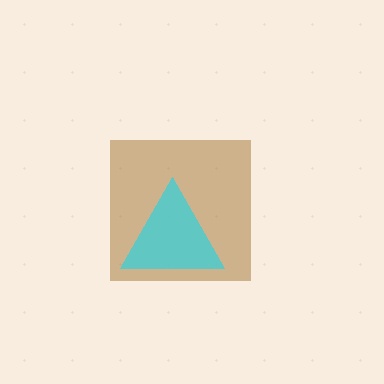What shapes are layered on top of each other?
The layered shapes are: a brown square, a cyan triangle.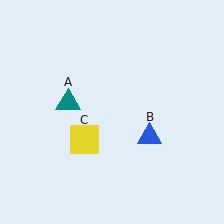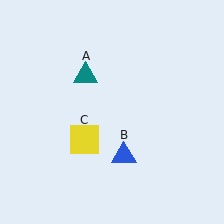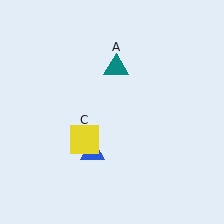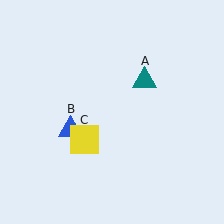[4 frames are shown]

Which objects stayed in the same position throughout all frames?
Yellow square (object C) remained stationary.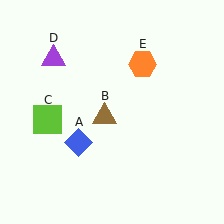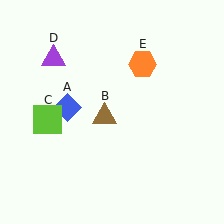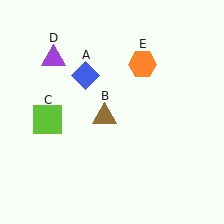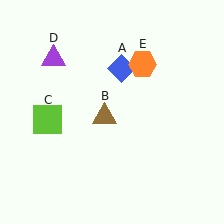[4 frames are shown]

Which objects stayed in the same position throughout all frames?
Brown triangle (object B) and lime square (object C) and purple triangle (object D) and orange hexagon (object E) remained stationary.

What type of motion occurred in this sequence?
The blue diamond (object A) rotated clockwise around the center of the scene.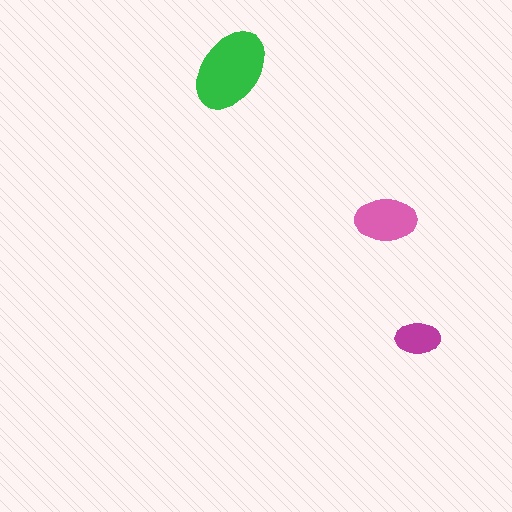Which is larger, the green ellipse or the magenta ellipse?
The green one.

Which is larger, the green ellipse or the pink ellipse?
The green one.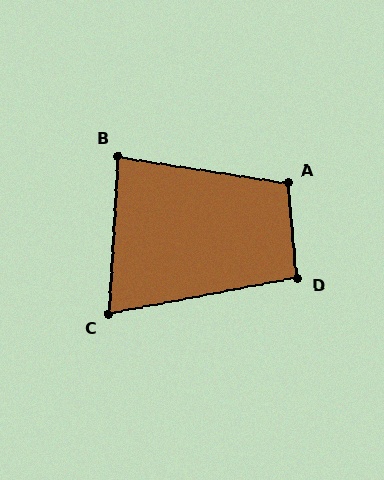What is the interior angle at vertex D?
Approximately 95 degrees (obtuse).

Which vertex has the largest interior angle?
A, at approximately 104 degrees.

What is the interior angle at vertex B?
Approximately 85 degrees (acute).